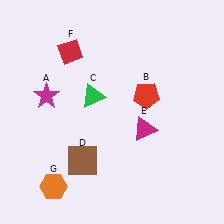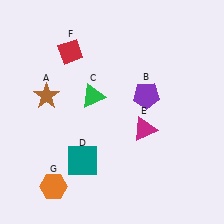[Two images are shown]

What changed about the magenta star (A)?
In Image 1, A is magenta. In Image 2, it changed to brown.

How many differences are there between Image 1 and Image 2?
There are 3 differences between the two images.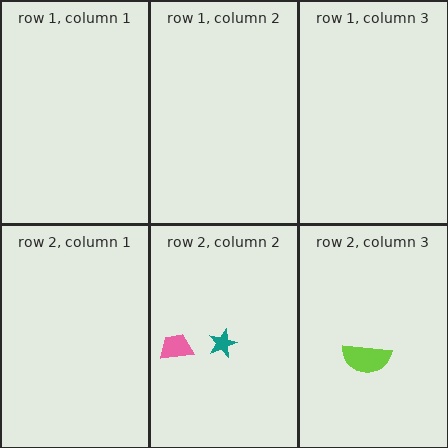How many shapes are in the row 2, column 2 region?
2.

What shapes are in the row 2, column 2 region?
The pink trapezoid, the teal star.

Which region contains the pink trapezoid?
The row 2, column 2 region.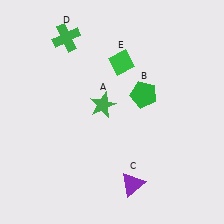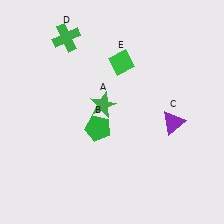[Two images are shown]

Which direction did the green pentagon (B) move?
The green pentagon (B) moved left.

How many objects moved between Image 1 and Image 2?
2 objects moved between the two images.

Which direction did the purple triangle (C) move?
The purple triangle (C) moved up.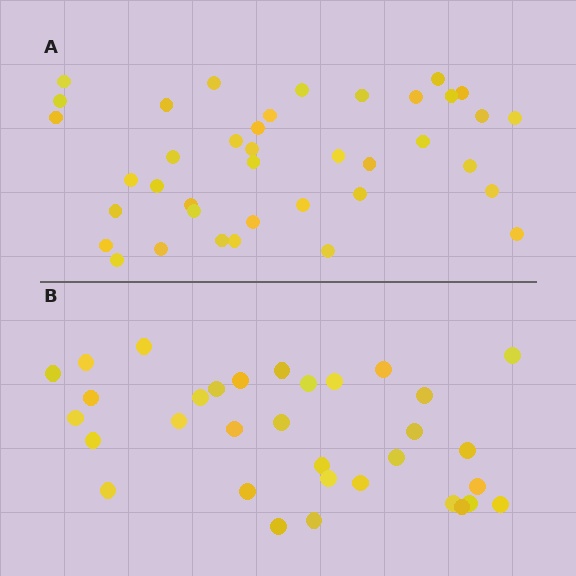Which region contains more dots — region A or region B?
Region A (the top region) has more dots.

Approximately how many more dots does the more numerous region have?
Region A has about 6 more dots than region B.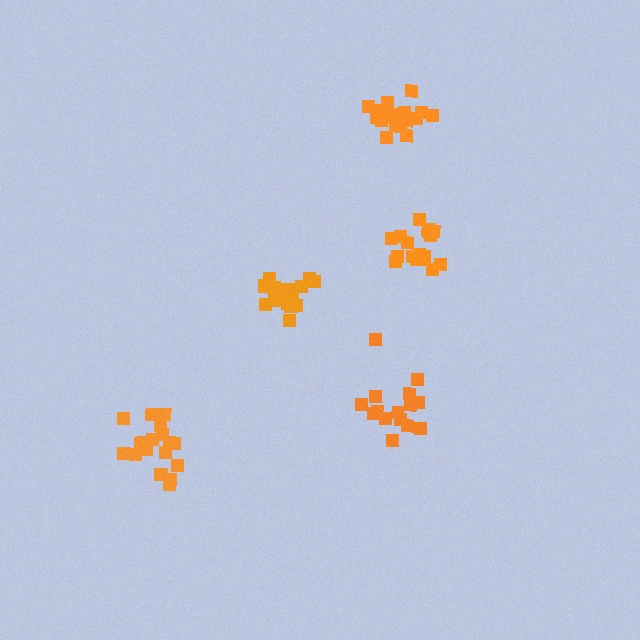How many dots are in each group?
Group 1: 17 dots, Group 2: 21 dots, Group 3: 15 dots, Group 4: 19 dots, Group 5: 18 dots (90 total).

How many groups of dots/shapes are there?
There are 5 groups.